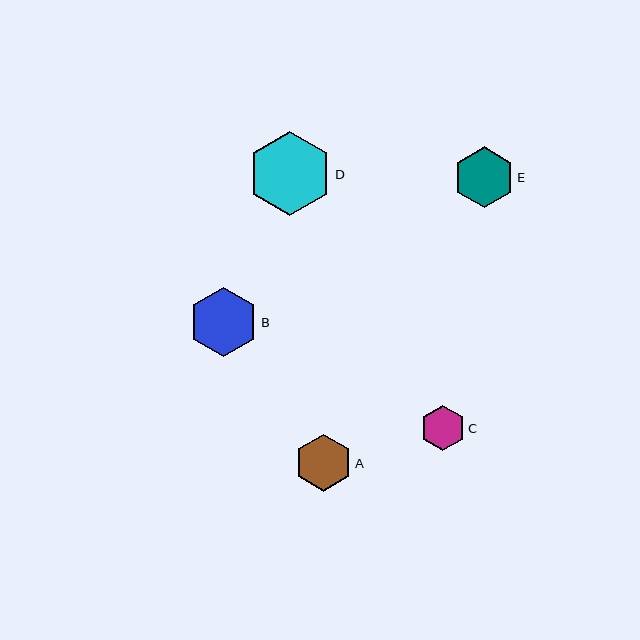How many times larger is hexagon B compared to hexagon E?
Hexagon B is approximately 1.2 times the size of hexagon E.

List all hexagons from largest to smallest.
From largest to smallest: D, B, E, A, C.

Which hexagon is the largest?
Hexagon D is the largest with a size of approximately 84 pixels.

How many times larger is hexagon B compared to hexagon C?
Hexagon B is approximately 1.6 times the size of hexagon C.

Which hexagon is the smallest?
Hexagon C is the smallest with a size of approximately 45 pixels.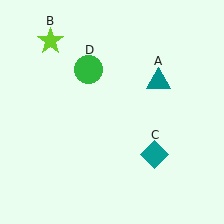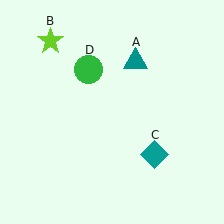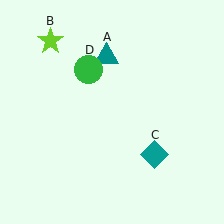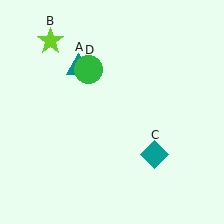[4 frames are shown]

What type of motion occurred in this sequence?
The teal triangle (object A) rotated counterclockwise around the center of the scene.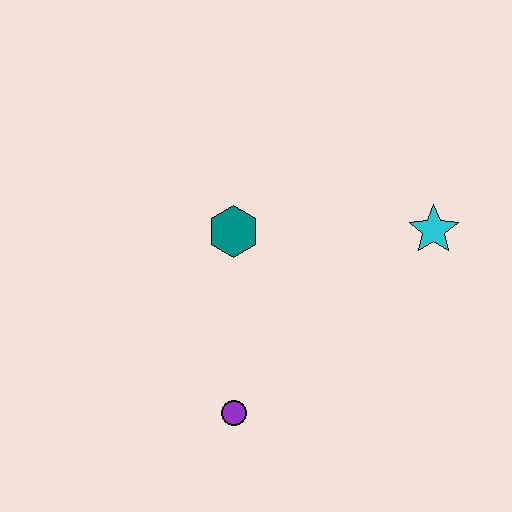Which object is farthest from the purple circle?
The cyan star is farthest from the purple circle.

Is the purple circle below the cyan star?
Yes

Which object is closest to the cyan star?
The teal hexagon is closest to the cyan star.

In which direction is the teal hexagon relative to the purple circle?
The teal hexagon is above the purple circle.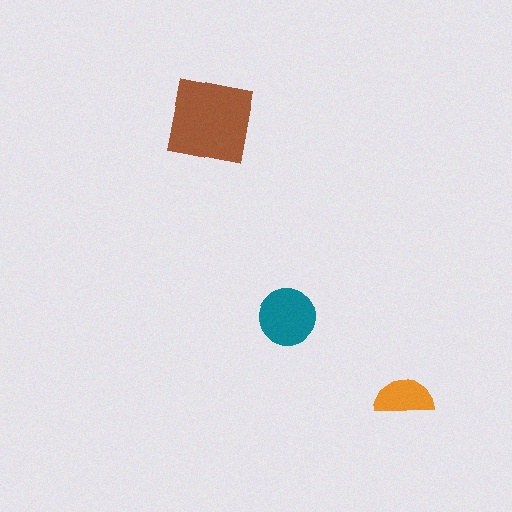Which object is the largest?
The brown square.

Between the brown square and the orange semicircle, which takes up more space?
The brown square.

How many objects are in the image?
There are 3 objects in the image.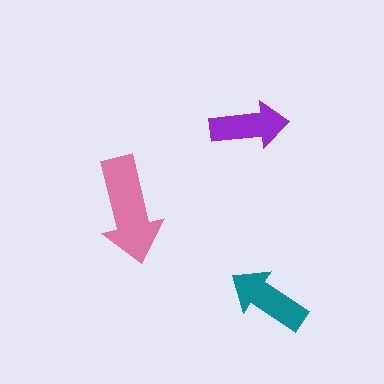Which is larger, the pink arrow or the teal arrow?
The pink one.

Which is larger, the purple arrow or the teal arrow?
The teal one.